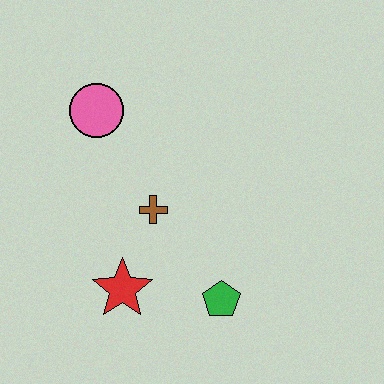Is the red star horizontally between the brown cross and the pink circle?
Yes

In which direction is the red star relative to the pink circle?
The red star is below the pink circle.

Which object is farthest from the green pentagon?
The pink circle is farthest from the green pentagon.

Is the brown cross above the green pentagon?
Yes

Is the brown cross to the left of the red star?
No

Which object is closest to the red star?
The brown cross is closest to the red star.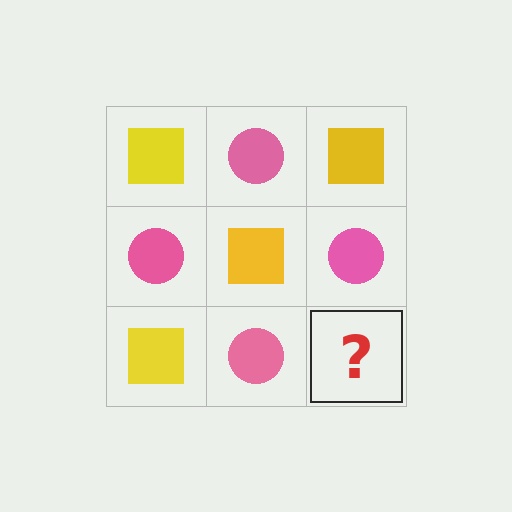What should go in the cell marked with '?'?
The missing cell should contain a yellow square.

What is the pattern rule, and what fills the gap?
The rule is that it alternates yellow square and pink circle in a checkerboard pattern. The gap should be filled with a yellow square.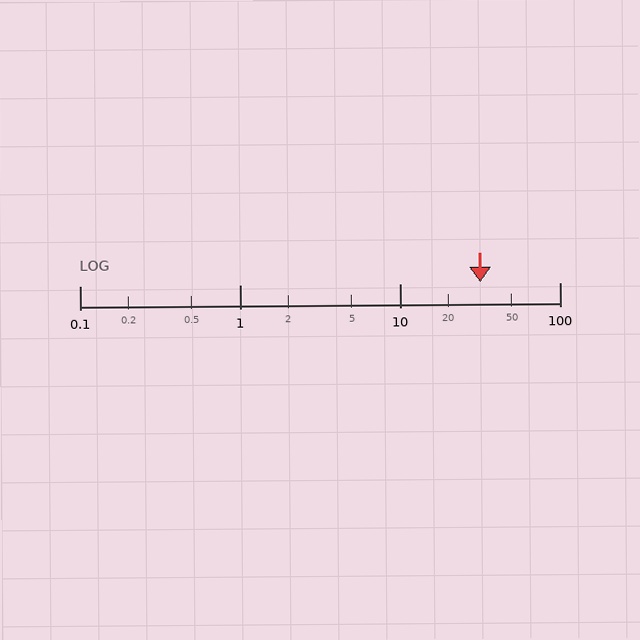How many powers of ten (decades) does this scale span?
The scale spans 3 decades, from 0.1 to 100.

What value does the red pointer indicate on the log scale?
The pointer indicates approximately 32.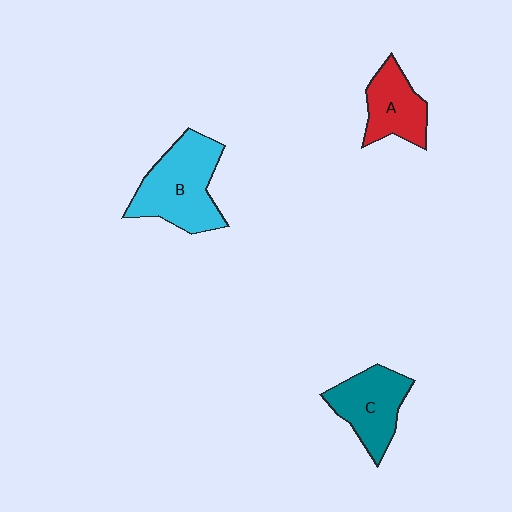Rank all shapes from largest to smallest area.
From largest to smallest: B (cyan), C (teal), A (red).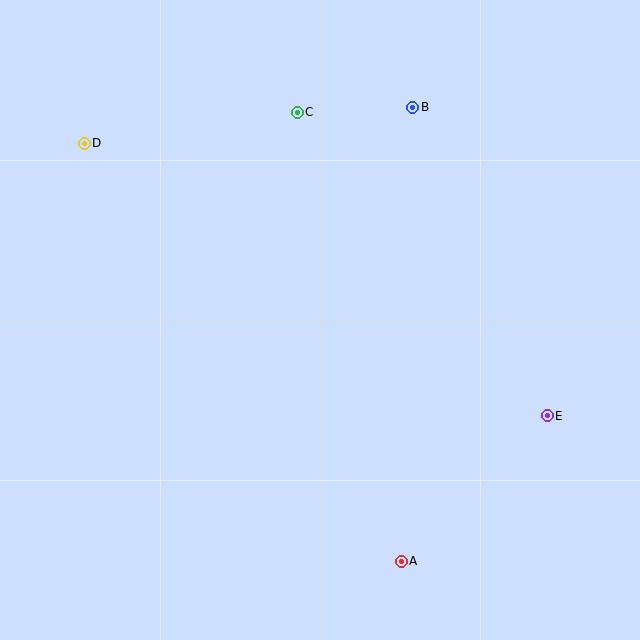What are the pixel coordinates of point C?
Point C is at (297, 112).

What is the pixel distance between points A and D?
The distance between A and D is 525 pixels.